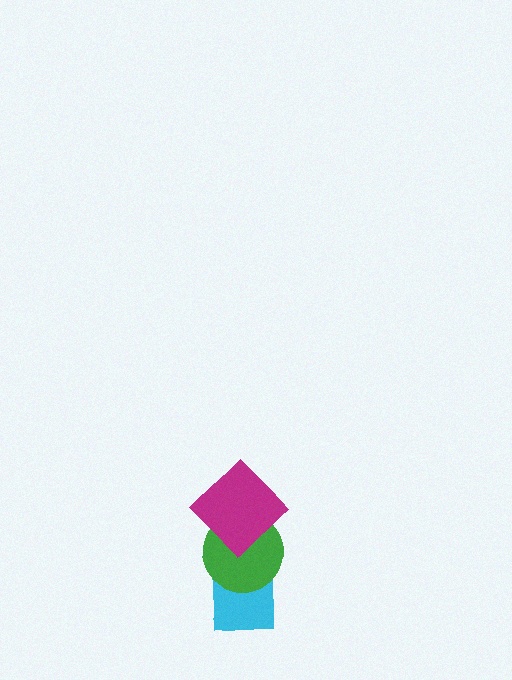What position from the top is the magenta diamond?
The magenta diamond is 1st from the top.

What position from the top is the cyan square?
The cyan square is 3rd from the top.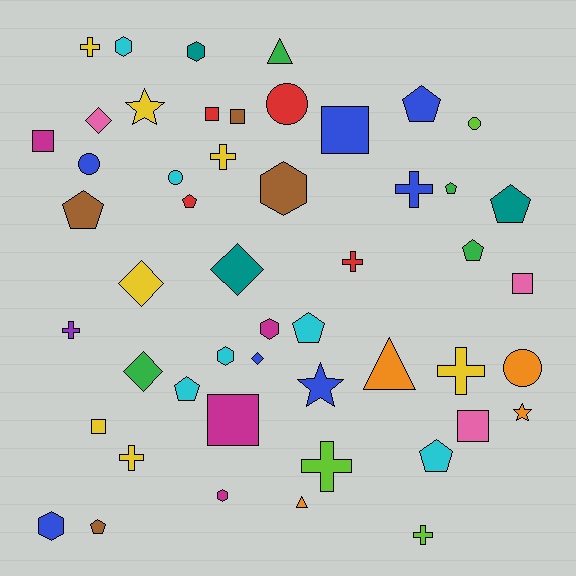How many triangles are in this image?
There are 3 triangles.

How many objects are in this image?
There are 50 objects.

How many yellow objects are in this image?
There are 7 yellow objects.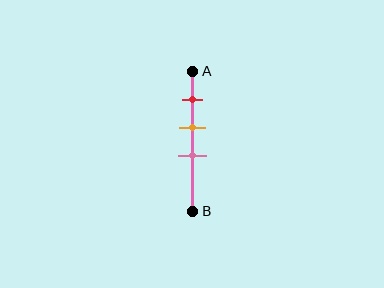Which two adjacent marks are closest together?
The orange and pink marks are the closest adjacent pair.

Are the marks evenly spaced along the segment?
Yes, the marks are approximately evenly spaced.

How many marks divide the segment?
There are 3 marks dividing the segment.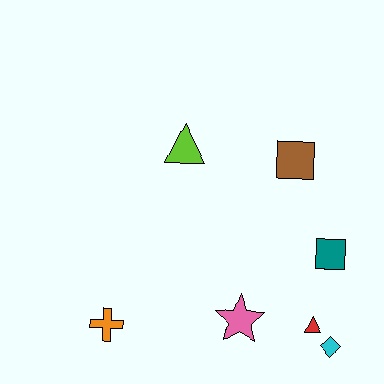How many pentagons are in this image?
There are no pentagons.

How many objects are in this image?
There are 7 objects.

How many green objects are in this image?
There are no green objects.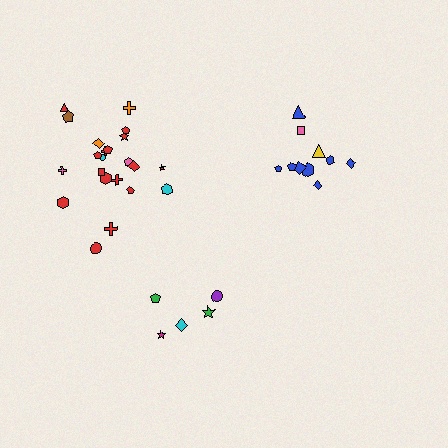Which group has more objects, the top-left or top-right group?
The top-left group.